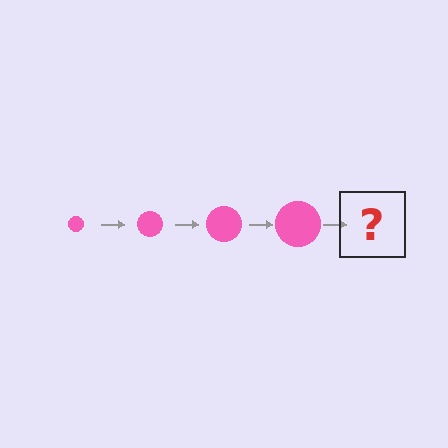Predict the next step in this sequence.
The next step is a pink circle, larger than the previous one.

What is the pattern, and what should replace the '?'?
The pattern is that the circle gets progressively larger each step. The '?' should be a pink circle, larger than the previous one.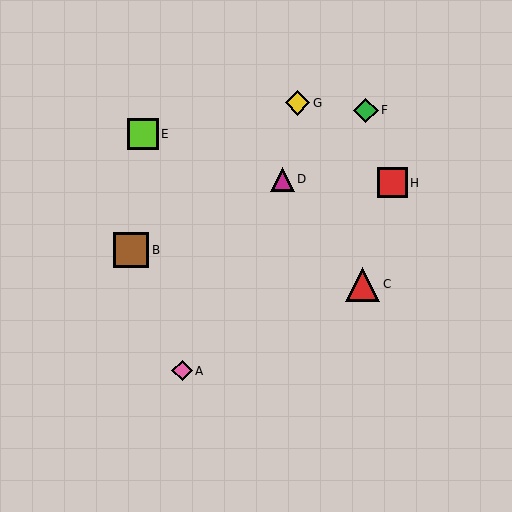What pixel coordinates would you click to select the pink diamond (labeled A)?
Click at (182, 371) to select the pink diamond A.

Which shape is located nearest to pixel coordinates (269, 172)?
The magenta triangle (labeled D) at (282, 179) is nearest to that location.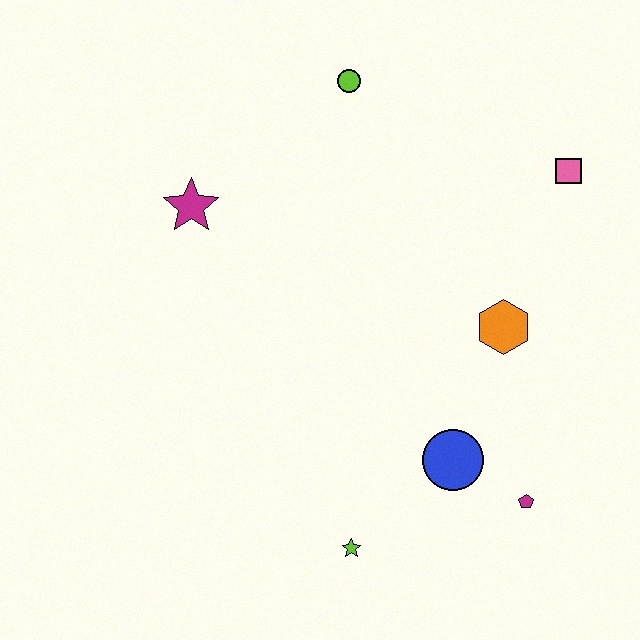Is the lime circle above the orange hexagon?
Yes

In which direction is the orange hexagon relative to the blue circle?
The orange hexagon is above the blue circle.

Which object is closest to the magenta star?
The lime circle is closest to the magenta star.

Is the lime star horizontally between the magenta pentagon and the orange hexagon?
No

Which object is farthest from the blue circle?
The lime circle is farthest from the blue circle.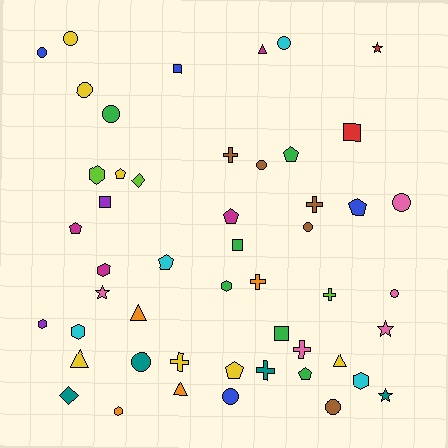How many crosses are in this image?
There are 7 crosses.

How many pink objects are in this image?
There are 5 pink objects.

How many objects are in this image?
There are 50 objects.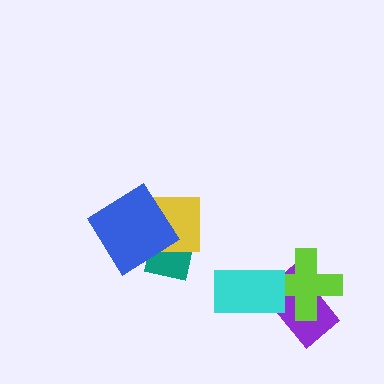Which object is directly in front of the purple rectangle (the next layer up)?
The lime cross is directly in front of the purple rectangle.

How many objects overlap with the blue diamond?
2 objects overlap with the blue diamond.